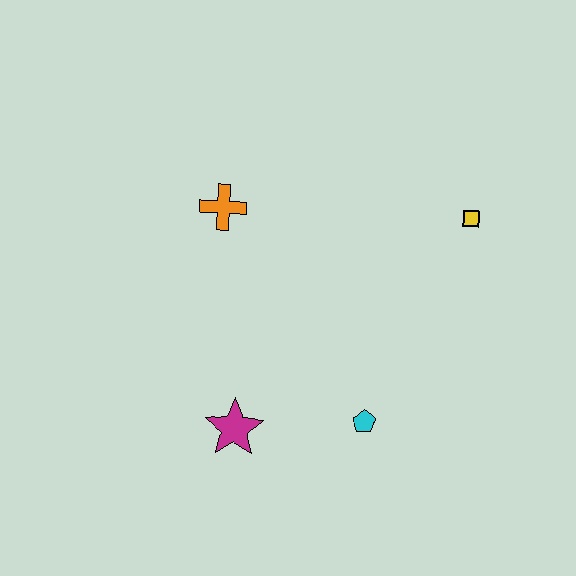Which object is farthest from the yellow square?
The magenta star is farthest from the yellow square.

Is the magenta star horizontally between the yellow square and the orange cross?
Yes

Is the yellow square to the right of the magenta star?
Yes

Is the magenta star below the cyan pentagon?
Yes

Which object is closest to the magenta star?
The cyan pentagon is closest to the magenta star.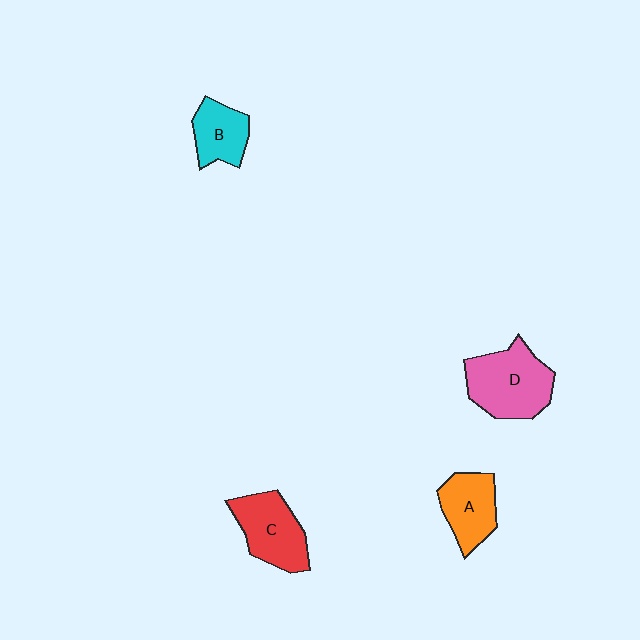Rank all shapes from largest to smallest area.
From largest to smallest: D (pink), C (red), A (orange), B (cyan).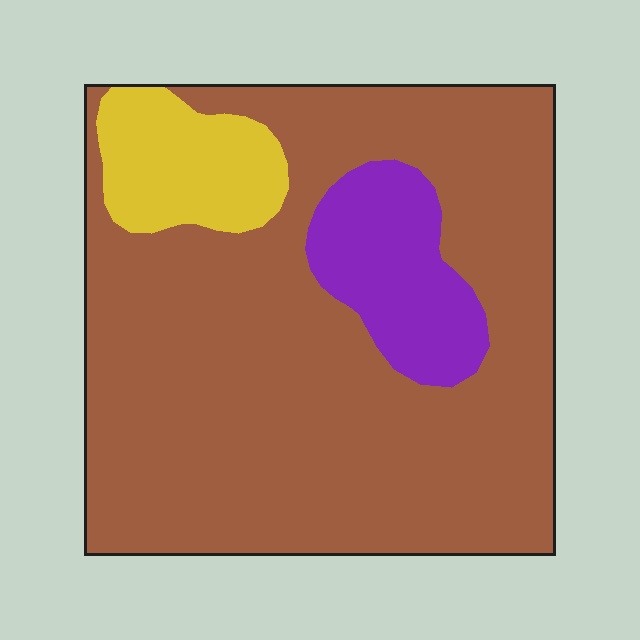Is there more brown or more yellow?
Brown.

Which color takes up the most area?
Brown, at roughly 80%.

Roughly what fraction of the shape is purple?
Purple takes up about one eighth (1/8) of the shape.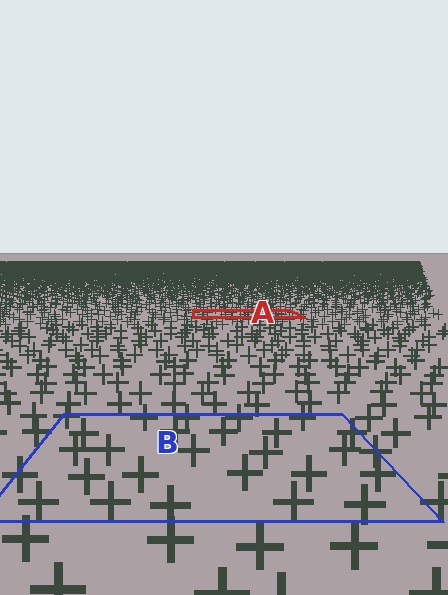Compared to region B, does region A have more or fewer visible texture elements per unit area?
Region A has more texture elements per unit area — they are packed more densely because it is farther away.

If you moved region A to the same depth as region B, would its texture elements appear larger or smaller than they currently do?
They would appear larger. At a closer depth, the same texture elements are projected at a bigger on-screen size.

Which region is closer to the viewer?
Region B is closer. The texture elements there are larger and more spread out.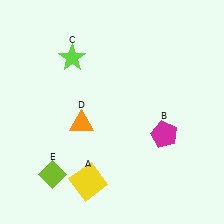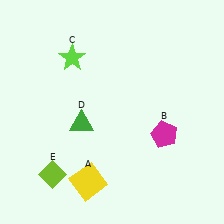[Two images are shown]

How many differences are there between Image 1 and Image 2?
There is 1 difference between the two images.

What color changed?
The triangle (D) changed from orange in Image 1 to green in Image 2.